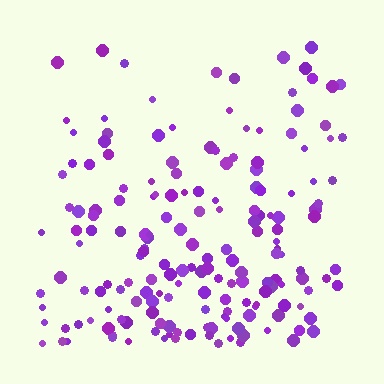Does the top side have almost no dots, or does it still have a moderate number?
Still a moderate number, just noticeably fewer than the bottom.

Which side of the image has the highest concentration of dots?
The bottom.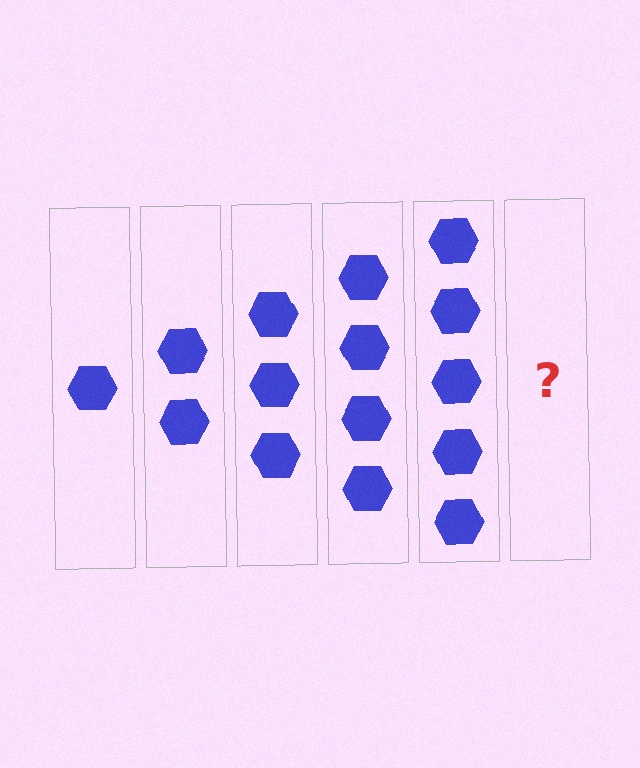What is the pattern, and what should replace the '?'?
The pattern is that each step adds one more hexagon. The '?' should be 6 hexagons.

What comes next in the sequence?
The next element should be 6 hexagons.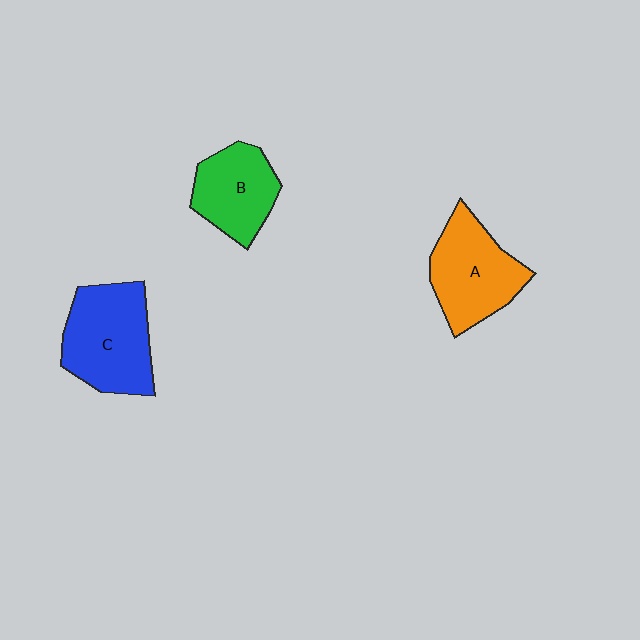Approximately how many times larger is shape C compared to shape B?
Approximately 1.4 times.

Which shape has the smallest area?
Shape B (green).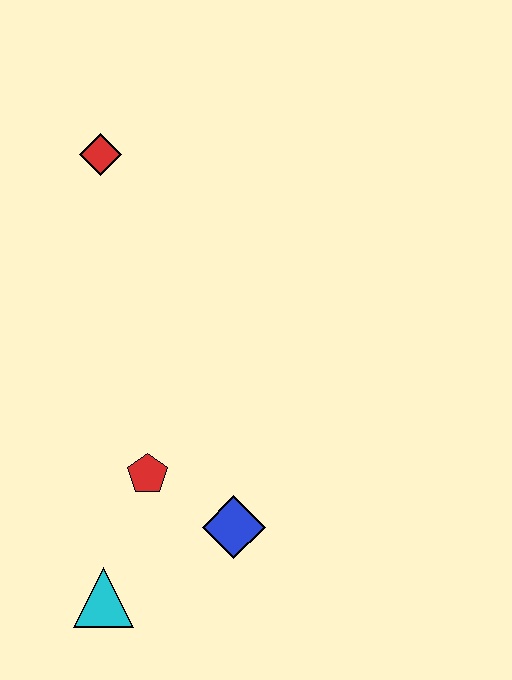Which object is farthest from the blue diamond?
The red diamond is farthest from the blue diamond.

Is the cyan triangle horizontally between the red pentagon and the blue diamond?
No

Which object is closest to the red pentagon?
The blue diamond is closest to the red pentagon.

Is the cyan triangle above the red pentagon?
No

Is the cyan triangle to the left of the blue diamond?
Yes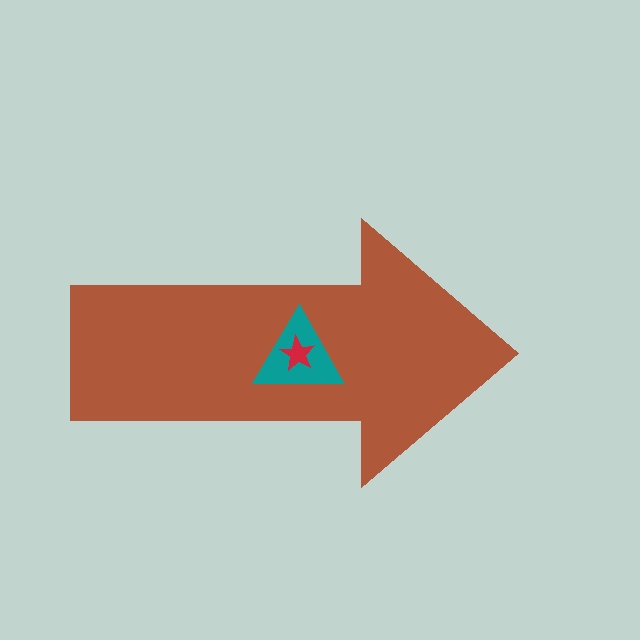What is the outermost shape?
The brown arrow.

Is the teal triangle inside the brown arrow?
Yes.